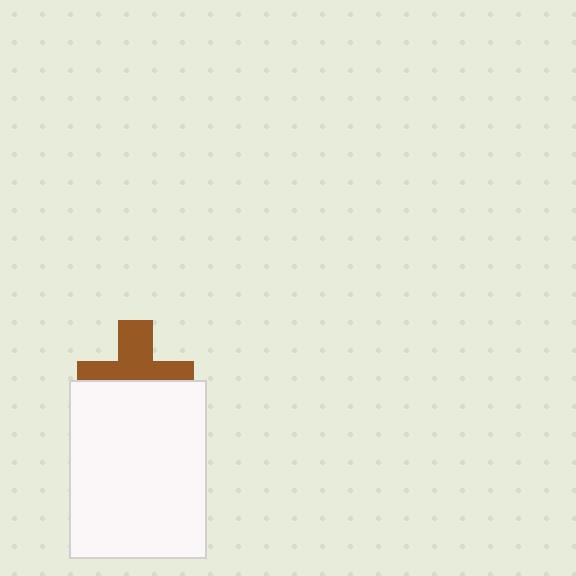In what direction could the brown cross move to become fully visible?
The brown cross could move up. That would shift it out from behind the white rectangle entirely.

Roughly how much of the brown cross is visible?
About half of it is visible (roughly 52%).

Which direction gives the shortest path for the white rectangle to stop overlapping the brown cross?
Moving down gives the shortest separation.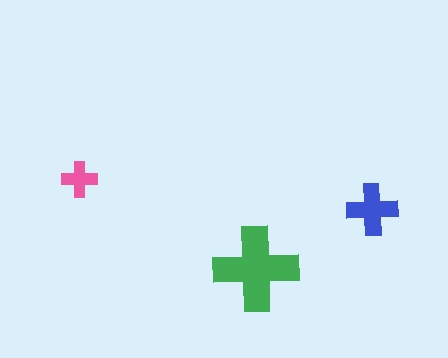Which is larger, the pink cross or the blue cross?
The blue one.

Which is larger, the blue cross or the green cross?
The green one.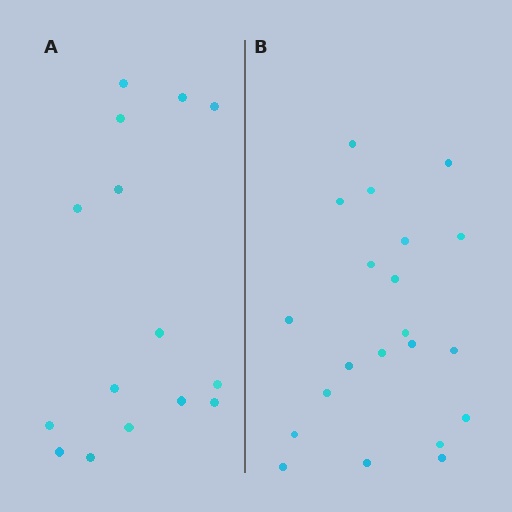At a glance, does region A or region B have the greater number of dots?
Region B (the right region) has more dots.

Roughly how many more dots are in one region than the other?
Region B has about 6 more dots than region A.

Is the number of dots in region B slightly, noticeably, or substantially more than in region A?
Region B has noticeably more, but not dramatically so. The ratio is roughly 1.4 to 1.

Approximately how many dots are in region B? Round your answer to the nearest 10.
About 20 dots. (The exact count is 21, which rounds to 20.)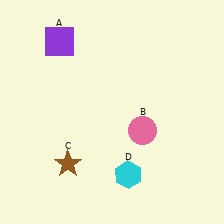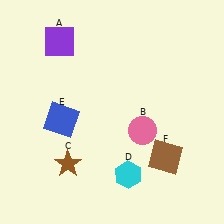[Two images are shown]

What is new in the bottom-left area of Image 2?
A blue square (E) was added in the bottom-left area of Image 2.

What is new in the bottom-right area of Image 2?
A brown square (F) was added in the bottom-right area of Image 2.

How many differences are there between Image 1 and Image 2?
There are 2 differences between the two images.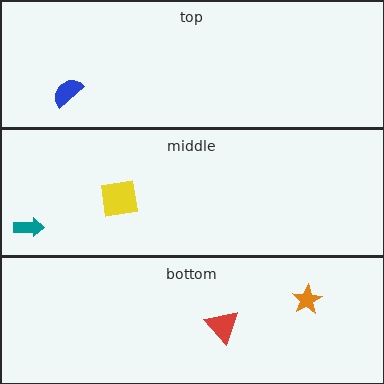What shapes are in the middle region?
The teal arrow, the yellow square.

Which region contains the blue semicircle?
The top region.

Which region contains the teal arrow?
The middle region.